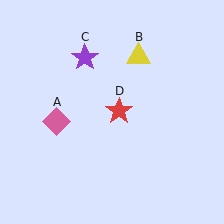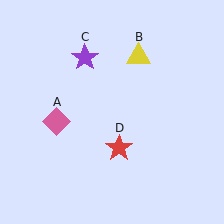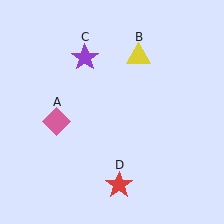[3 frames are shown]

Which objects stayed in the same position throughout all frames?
Pink diamond (object A) and yellow triangle (object B) and purple star (object C) remained stationary.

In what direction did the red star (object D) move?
The red star (object D) moved down.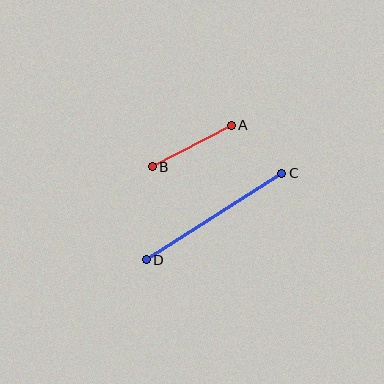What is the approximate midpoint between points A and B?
The midpoint is at approximately (192, 146) pixels.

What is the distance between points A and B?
The distance is approximately 89 pixels.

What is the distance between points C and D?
The distance is approximately 161 pixels.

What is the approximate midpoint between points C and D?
The midpoint is at approximately (214, 217) pixels.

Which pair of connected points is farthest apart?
Points C and D are farthest apart.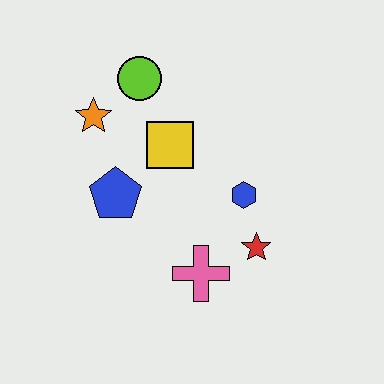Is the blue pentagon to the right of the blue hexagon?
No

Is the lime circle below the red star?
No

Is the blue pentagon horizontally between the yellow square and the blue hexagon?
No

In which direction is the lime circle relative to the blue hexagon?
The lime circle is above the blue hexagon.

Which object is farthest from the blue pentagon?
The red star is farthest from the blue pentagon.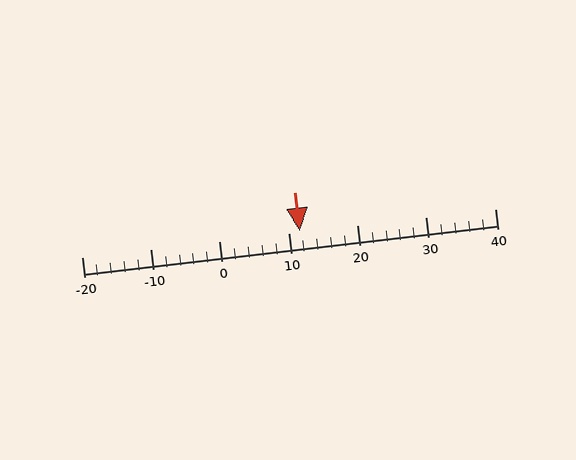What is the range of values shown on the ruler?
The ruler shows values from -20 to 40.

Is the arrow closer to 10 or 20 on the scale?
The arrow is closer to 10.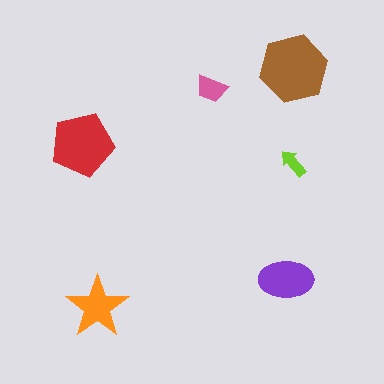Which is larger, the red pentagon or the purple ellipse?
The red pentagon.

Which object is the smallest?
The lime arrow.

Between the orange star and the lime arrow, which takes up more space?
The orange star.